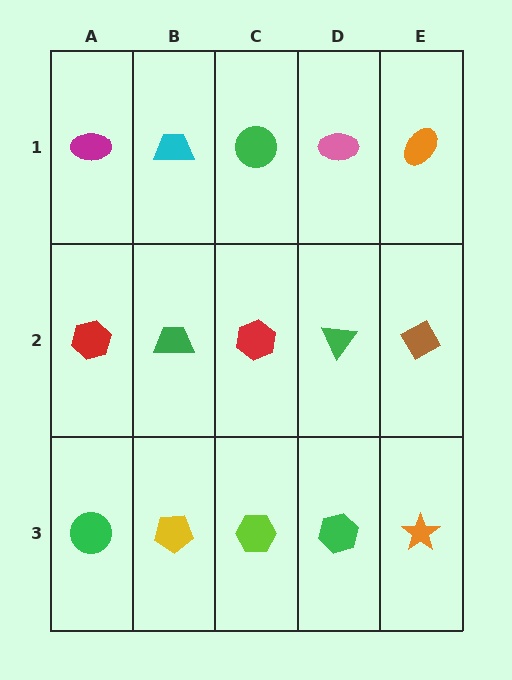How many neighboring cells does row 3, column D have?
3.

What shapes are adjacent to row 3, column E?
A brown diamond (row 2, column E), a green hexagon (row 3, column D).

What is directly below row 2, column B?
A yellow pentagon.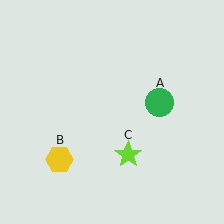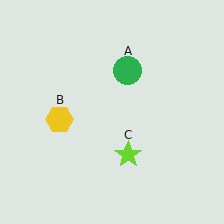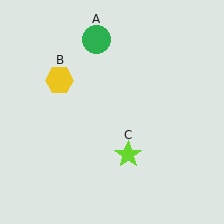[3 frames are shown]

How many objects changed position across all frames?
2 objects changed position: green circle (object A), yellow hexagon (object B).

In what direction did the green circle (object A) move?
The green circle (object A) moved up and to the left.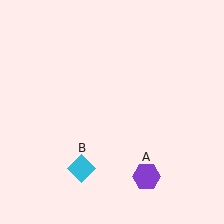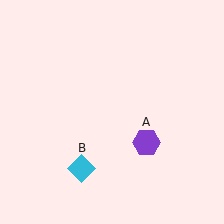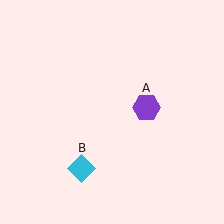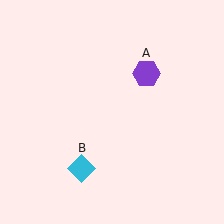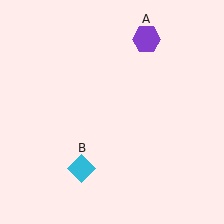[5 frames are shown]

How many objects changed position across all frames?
1 object changed position: purple hexagon (object A).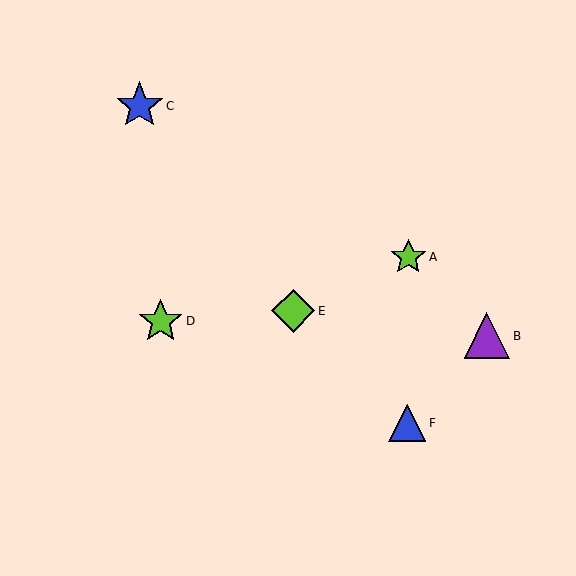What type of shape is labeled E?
Shape E is a lime diamond.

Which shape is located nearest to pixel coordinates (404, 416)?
The blue triangle (labeled F) at (407, 423) is nearest to that location.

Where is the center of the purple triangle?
The center of the purple triangle is at (487, 336).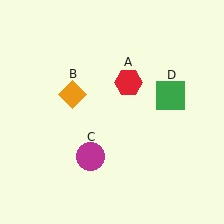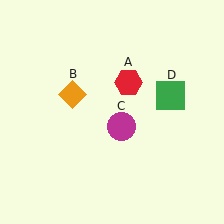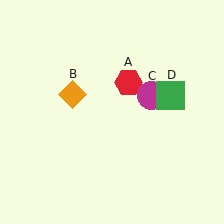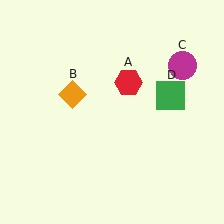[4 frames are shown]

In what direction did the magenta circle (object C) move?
The magenta circle (object C) moved up and to the right.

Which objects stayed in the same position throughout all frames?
Red hexagon (object A) and orange diamond (object B) and green square (object D) remained stationary.